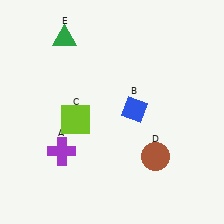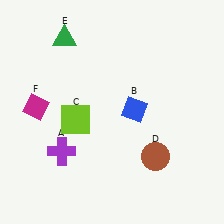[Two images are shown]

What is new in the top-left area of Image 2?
A magenta diamond (F) was added in the top-left area of Image 2.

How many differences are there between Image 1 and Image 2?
There is 1 difference between the two images.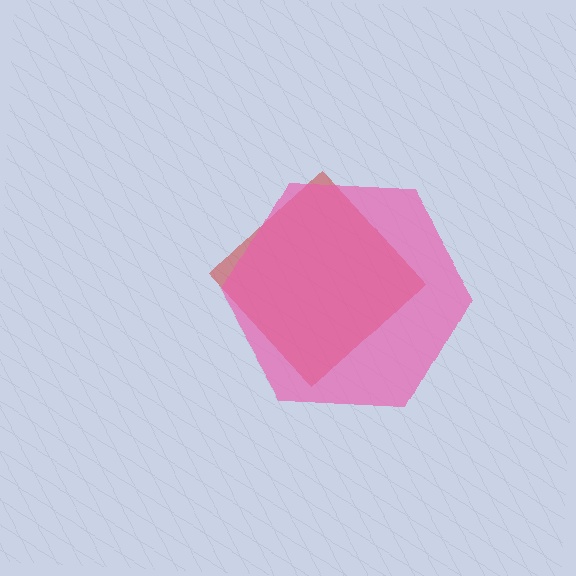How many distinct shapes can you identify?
There are 2 distinct shapes: a red diamond, a pink hexagon.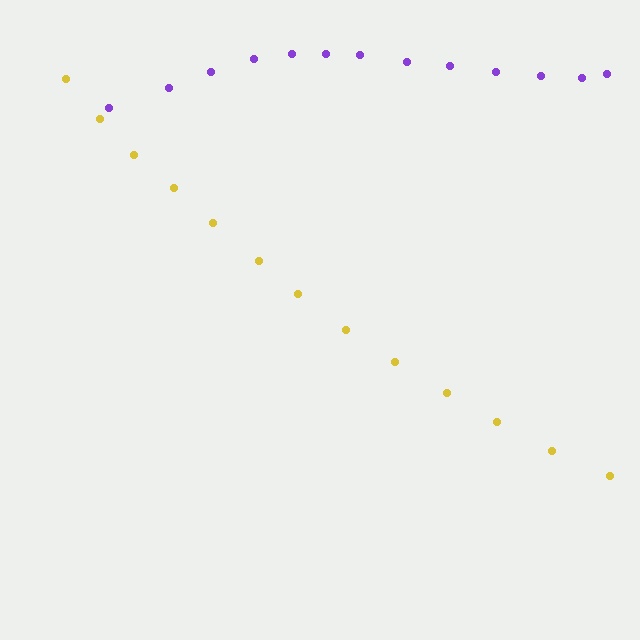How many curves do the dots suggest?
There are 2 distinct paths.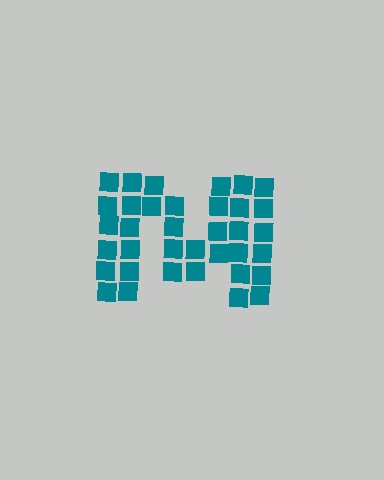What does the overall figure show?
The overall figure shows the letter M.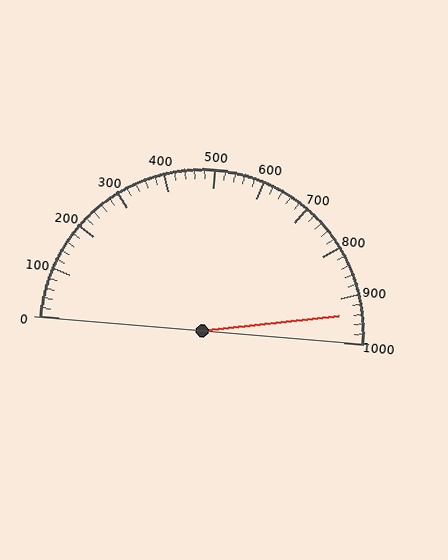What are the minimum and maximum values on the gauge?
The gauge ranges from 0 to 1000.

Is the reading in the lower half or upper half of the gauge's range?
The reading is in the upper half of the range (0 to 1000).